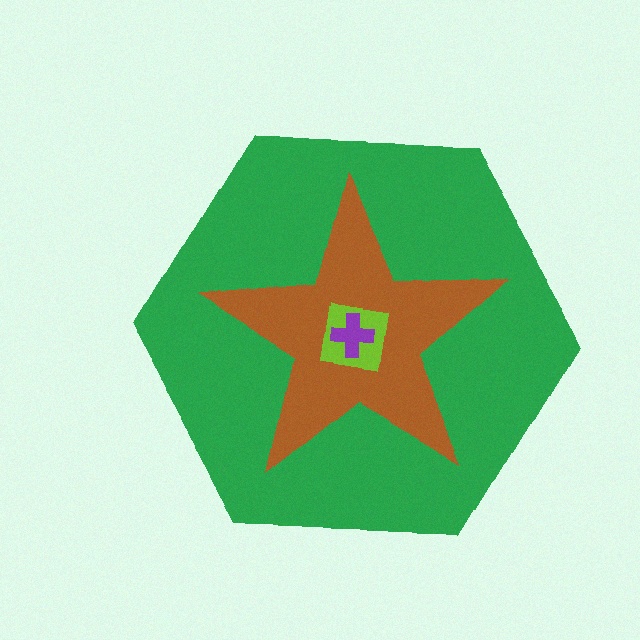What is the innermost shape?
The purple cross.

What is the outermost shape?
The green hexagon.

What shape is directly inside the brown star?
The lime square.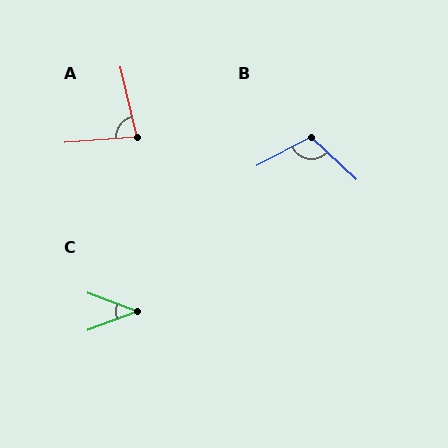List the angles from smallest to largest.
C (41°), A (81°), B (109°).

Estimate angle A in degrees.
Approximately 81 degrees.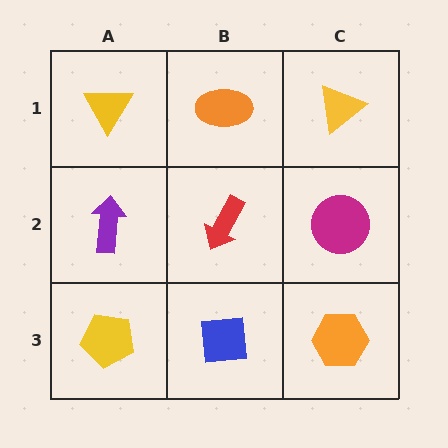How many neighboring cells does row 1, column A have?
2.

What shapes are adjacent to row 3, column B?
A red arrow (row 2, column B), a yellow pentagon (row 3, column A), an orange hexagon (row 3, column C).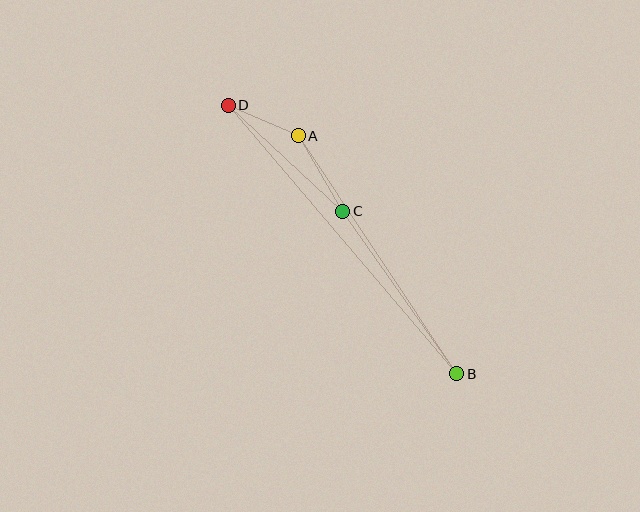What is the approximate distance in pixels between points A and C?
The distance between A and C is approximately 87 pixels.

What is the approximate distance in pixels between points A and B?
The distance between A and B is approximately 286 pixels.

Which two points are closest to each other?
Points A and D are closest to each other.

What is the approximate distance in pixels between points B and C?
The distance between B and C is approximately 198 pixels.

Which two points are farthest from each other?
Points B and D are farthest from each other.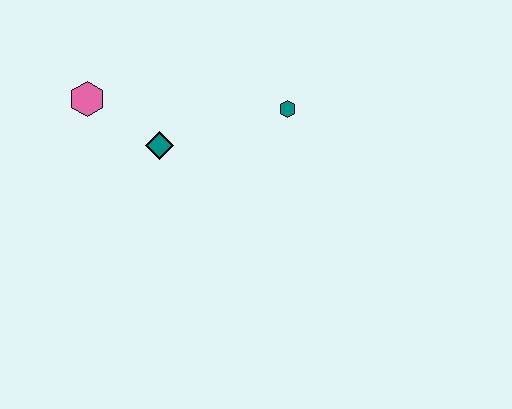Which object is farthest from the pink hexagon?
The teal hexagon is farthest from the pink hexagon.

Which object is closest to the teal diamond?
The pink hexagon is closest to the teal diamond.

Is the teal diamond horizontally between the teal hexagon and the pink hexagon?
Yes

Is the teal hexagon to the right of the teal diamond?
Yes